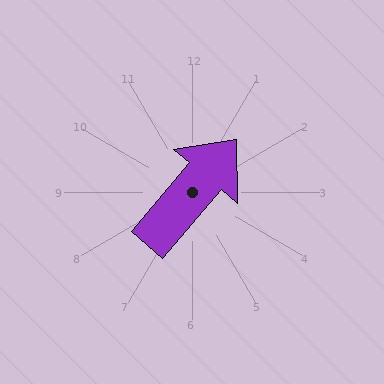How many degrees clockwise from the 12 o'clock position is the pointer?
Approximately 41 degrees.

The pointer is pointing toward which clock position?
Roughly 1 o'clock.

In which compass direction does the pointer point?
Northeast.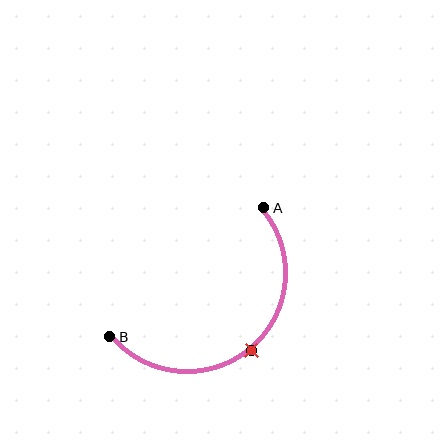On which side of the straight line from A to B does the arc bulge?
The arc bulges below and to the right of the straight line connecting A and B.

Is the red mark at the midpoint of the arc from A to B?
Yes. The red mark lies on the arc at equal arc-length from both A and B — it is the arc midpoint.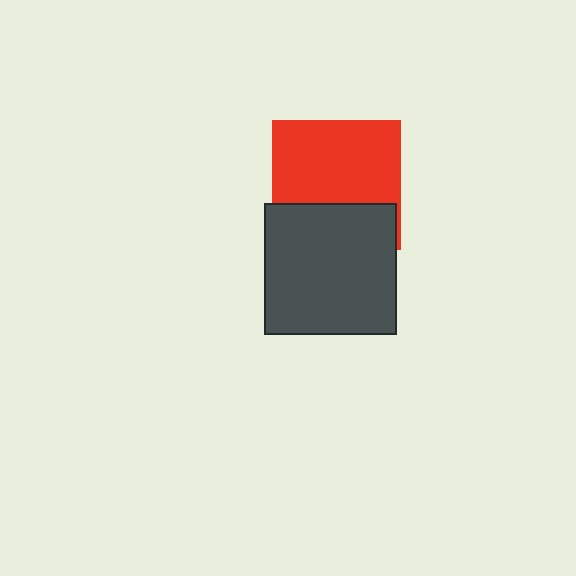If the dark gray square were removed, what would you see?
You would see the complete red square.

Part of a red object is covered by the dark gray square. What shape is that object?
It is a square.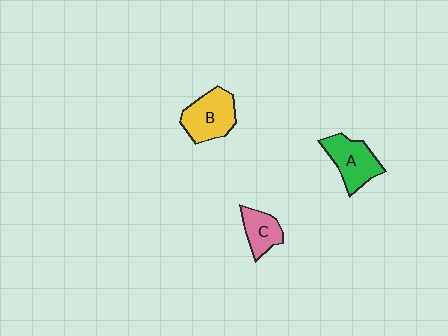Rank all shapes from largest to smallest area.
From largest to smallest: B (yellow), A (green), C (pink).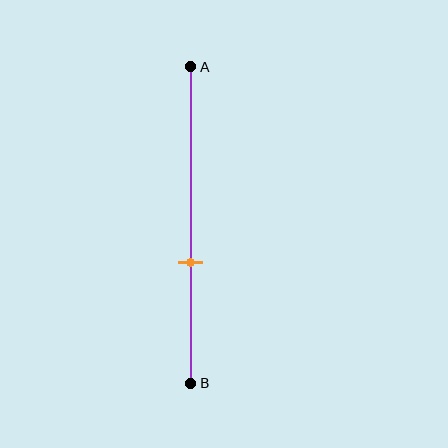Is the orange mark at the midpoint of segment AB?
No, the mark is at about 60% from A, not at the 50% midpoint.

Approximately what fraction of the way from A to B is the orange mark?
The orange mark is approximately 60% of the way from A to B.